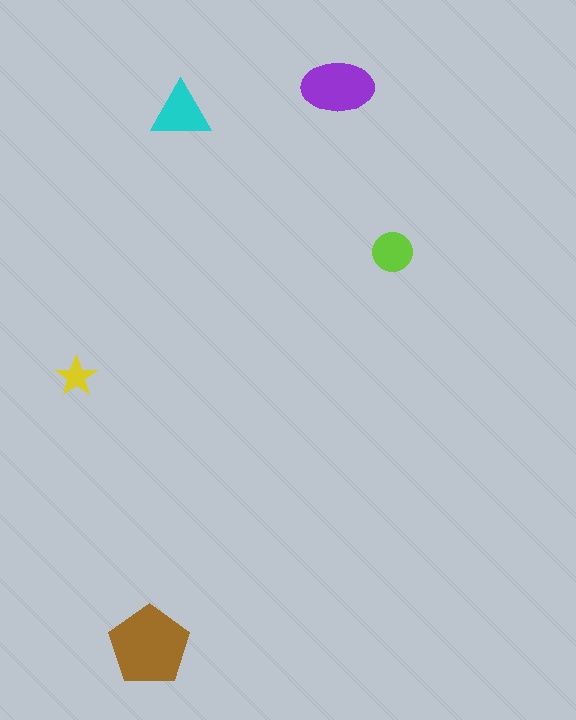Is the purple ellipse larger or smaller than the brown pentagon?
Smaller.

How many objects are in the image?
There are 5 objects in the image.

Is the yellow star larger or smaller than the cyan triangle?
Smaller.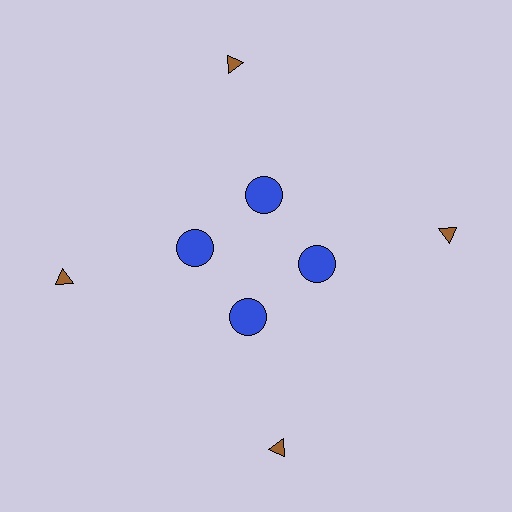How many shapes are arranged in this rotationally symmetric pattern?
There are 8 shapes, arranged in 4 groups of 2.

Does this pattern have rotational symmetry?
Yes, this pattern has 4-fold rotational symmetry. It looks the same after rotating 90 degrees around the center.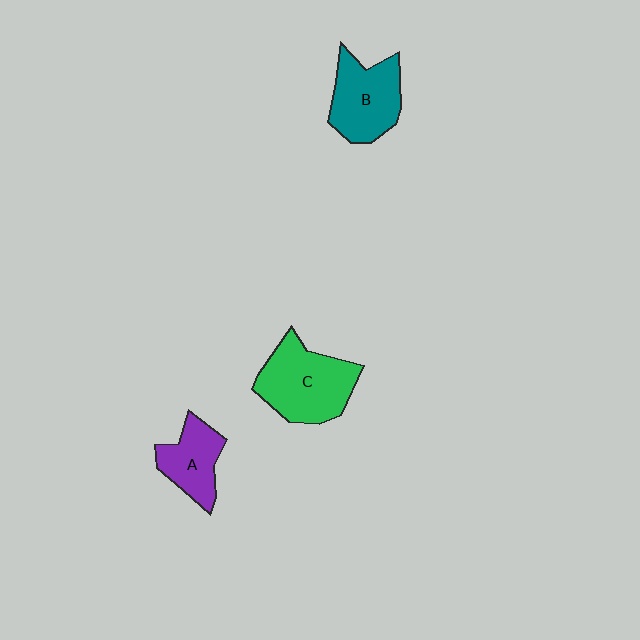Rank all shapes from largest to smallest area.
From largest to smallest: C (green), B (teal), A (purple).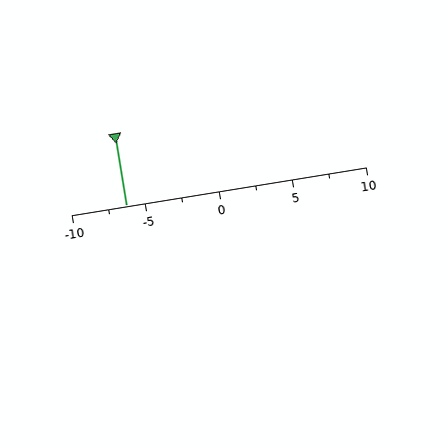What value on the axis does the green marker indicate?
The marker indicates approximately -6.2.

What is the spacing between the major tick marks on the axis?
The major ticks are spaced 5 apart.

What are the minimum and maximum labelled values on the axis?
The axis runs from -10 to 10.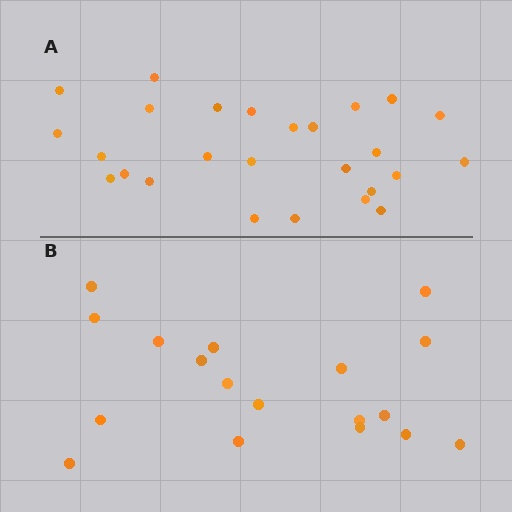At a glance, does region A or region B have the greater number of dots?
Region A (the top region) has more dots.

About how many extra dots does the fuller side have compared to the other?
Region A has roughly 8 or so more dots than region B.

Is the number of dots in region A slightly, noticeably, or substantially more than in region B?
Region A has noticeably more, but not dramatically so. The ratio is roughly 1.4 to 1.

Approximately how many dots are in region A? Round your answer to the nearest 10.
About 30 dots. (The exact count is 26, which rounds to 30.)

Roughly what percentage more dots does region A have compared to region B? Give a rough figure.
About 45% more.